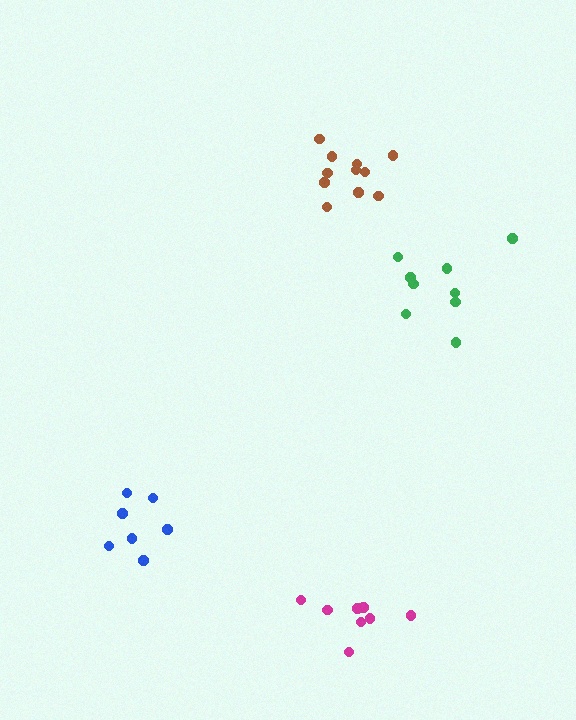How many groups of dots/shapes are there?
There are 4 groups.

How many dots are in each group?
Group 1: 11 dots, Group 2: 9 dots, Group 3: 7 dots, Group 4: 8 dots (35 total).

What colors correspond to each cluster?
The clusters are colored: brown, green, blue, magenta.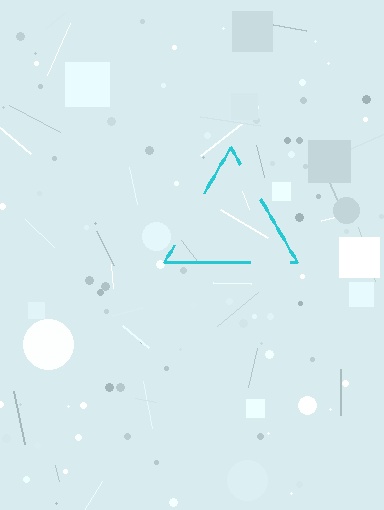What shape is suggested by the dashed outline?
The dashed outline suggests a triangle.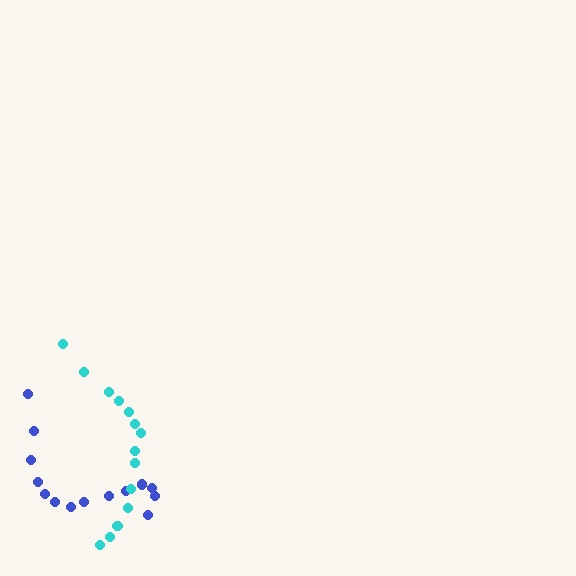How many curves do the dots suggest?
There are 2 distinct paths.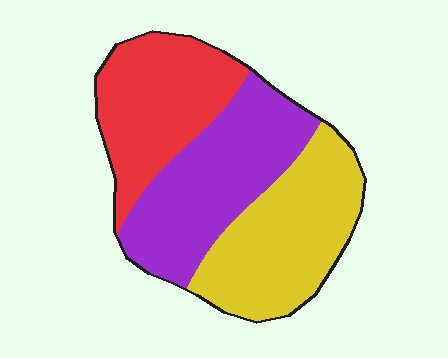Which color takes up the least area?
Red, at roughly 30%.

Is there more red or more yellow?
Yellow.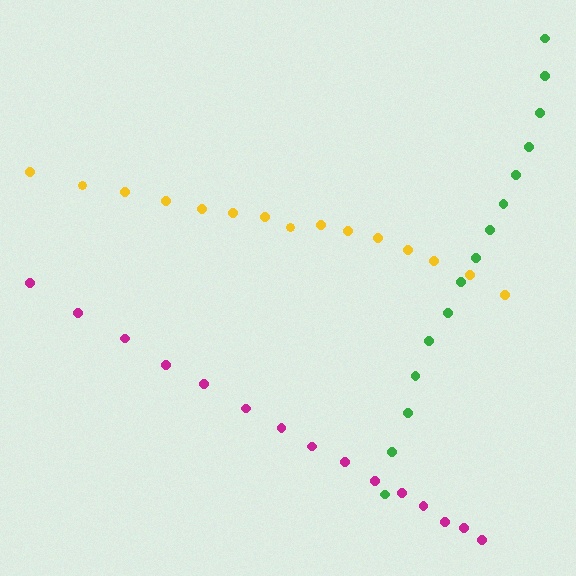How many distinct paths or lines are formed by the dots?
There are 3 distinct paths.